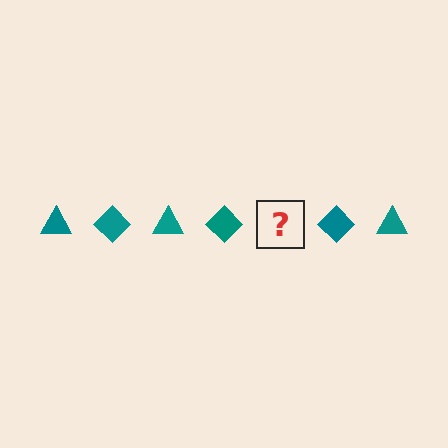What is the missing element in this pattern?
The missing element is a teal triangle.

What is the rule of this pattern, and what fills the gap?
The rule is that the pattern cycles through triangle, diamond shapes in teal. The gap should be filled with a teal triangle.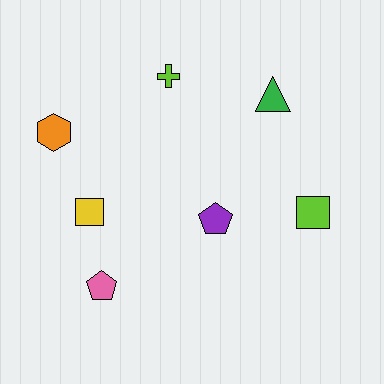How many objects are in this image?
There are 7 objects.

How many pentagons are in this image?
There are 2 pentagons.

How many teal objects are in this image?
There are no teal objects.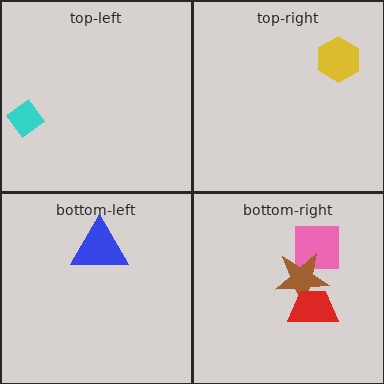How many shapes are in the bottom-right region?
3.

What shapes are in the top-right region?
The yellow hexagon.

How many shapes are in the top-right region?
1.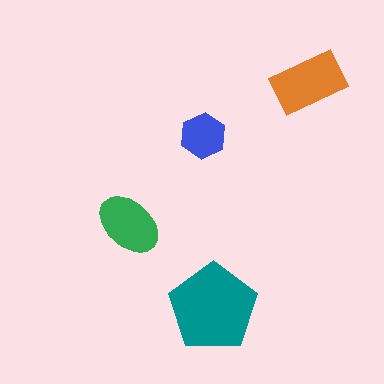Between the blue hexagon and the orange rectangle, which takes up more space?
The orange rectangle.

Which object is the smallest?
The blue hexagon.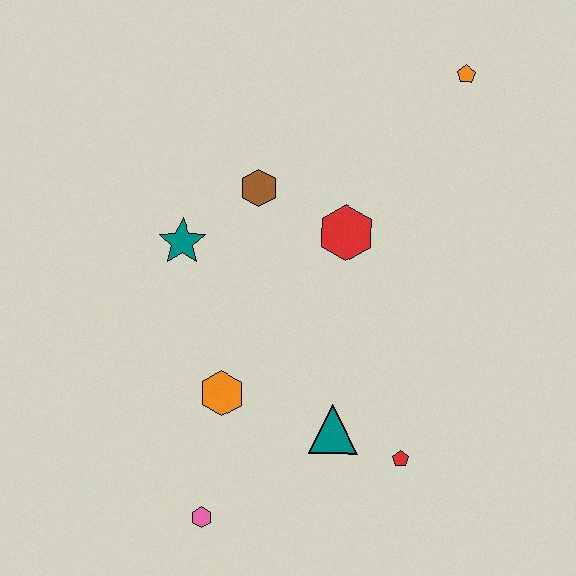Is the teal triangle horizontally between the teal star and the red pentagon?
Yes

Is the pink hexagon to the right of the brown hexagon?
No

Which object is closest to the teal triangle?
The red pentagon is closest to the teal triangle.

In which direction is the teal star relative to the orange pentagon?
The teal star is to the left of the orange pentagon.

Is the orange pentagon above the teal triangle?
Yes